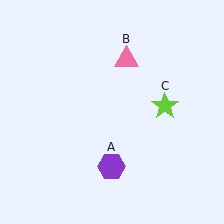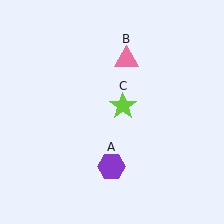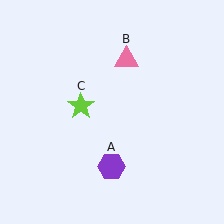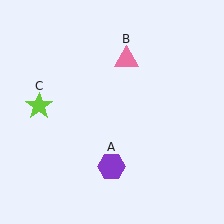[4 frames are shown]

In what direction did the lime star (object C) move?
The lime star (object C) moved left.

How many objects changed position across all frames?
1 object changed position: lime star (object C).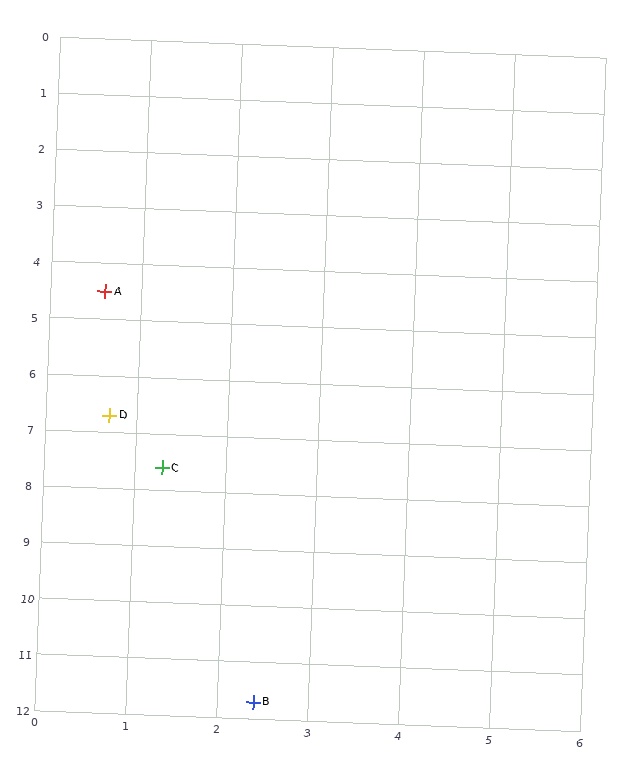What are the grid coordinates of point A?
Point A is at approximately (0.6, 4.5).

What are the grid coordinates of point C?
Point C is at approximately (1.3, 7.6).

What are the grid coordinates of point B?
Point B is at approximately (2.4, 11.7).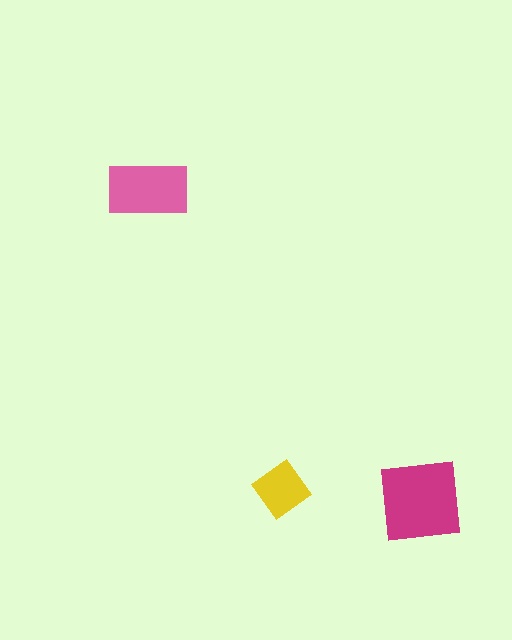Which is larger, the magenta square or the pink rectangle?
The magenta square.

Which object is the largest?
The magenta square.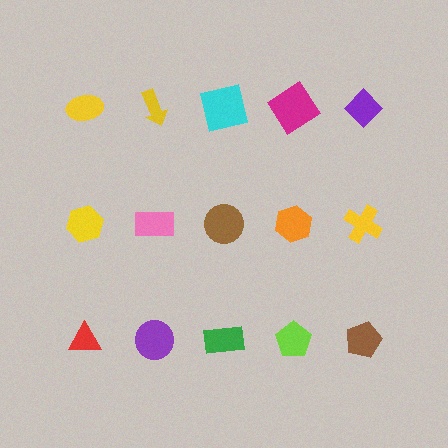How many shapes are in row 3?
5 shapes.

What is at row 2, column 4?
An orange hexagon.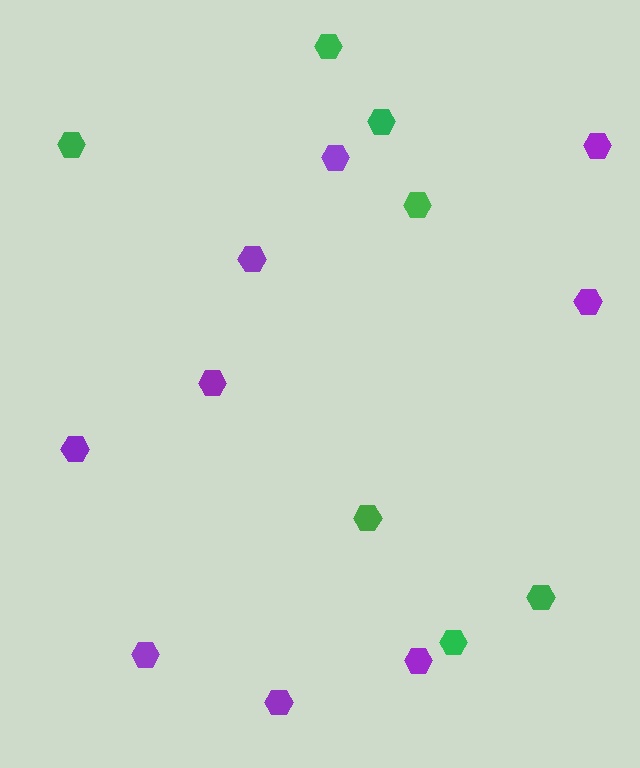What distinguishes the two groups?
There are 2 groups: one group of green hexagons (7) and one group of purple hexagons (9).